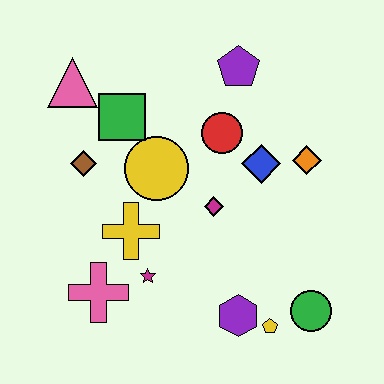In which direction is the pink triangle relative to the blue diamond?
The pink triangle is to the left of the blue diamond.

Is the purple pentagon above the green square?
Yes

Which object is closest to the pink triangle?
The green square is closest to the pink triangle.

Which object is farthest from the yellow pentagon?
The pink triangle is farthest from the yellow pentagon.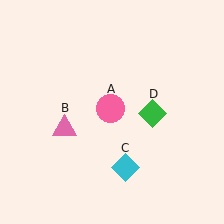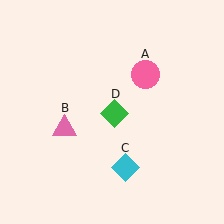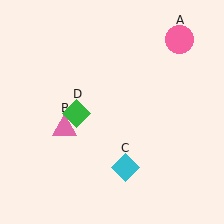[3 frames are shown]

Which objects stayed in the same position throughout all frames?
Pink triangle (object B) and cyan diamond (object C) remained stationary.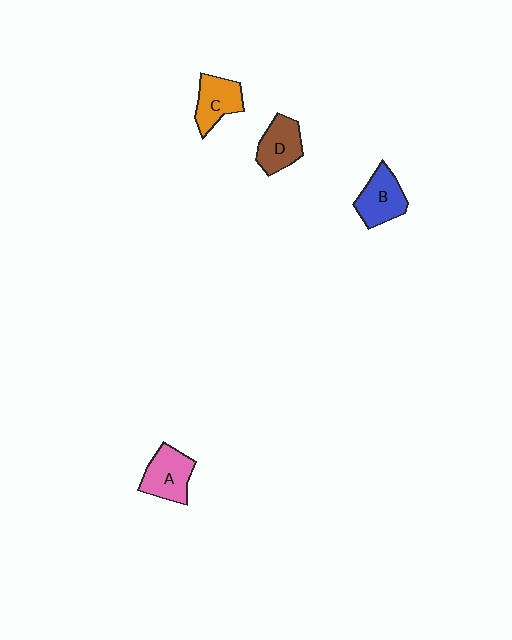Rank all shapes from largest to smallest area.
From largest to smallest: A (pink), B (blue), C (orange), D (brown).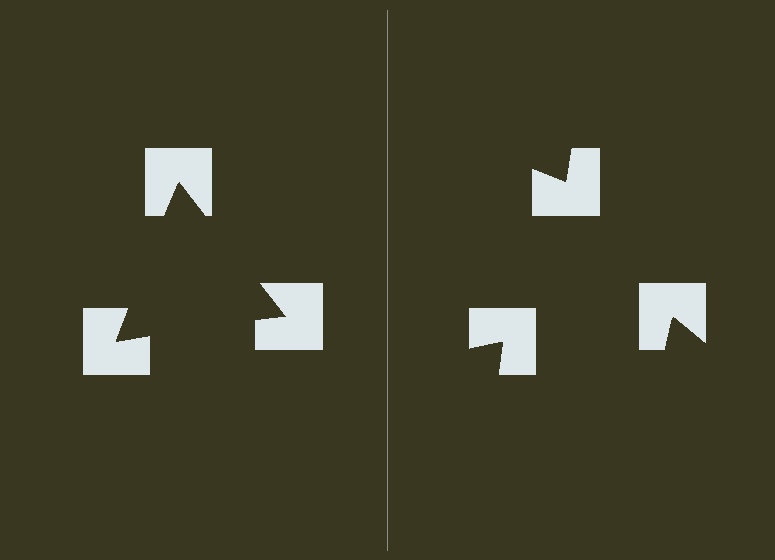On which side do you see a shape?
An illusory triangle appears on the left side. On the right side the wedge cuts are rotated, so no coherent shape forms.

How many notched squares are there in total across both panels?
6 — 3 on each side.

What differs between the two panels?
The notched squares are positioned identically on both sides; only the wedge orientations differ. On the left they align to a triangle; on the right they are misaligned.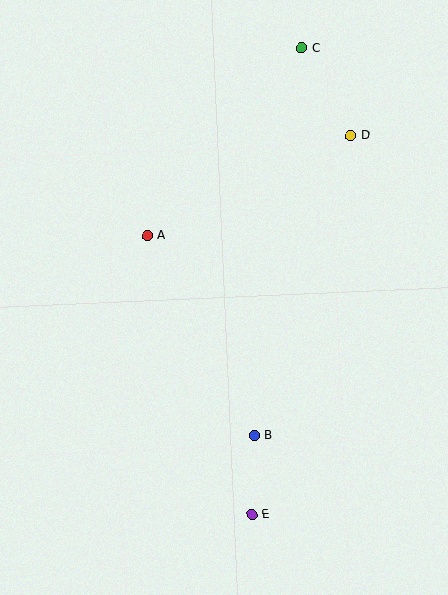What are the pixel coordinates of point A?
Point A is at (148, 236).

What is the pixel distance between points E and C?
The distance between E and C is 469 pixels.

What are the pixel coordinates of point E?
Point E is at (252, 515).